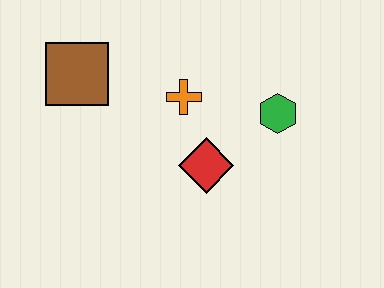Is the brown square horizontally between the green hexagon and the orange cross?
No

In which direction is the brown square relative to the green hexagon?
The brown square is to the left of the green hexagon.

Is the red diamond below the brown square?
Yes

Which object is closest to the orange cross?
The red diamond is closest to the orange cross.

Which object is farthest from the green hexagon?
The brown square is farthest from the green hexagon.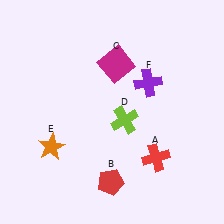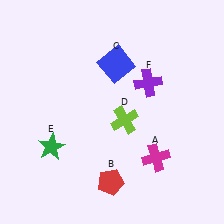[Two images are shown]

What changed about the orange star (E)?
In Image 1, E is orange. In Image 2, it changed to green.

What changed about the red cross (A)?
In Image 1, A is red. In Image 2, it changed to magenta.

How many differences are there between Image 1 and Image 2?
There are 3 differences between the two images.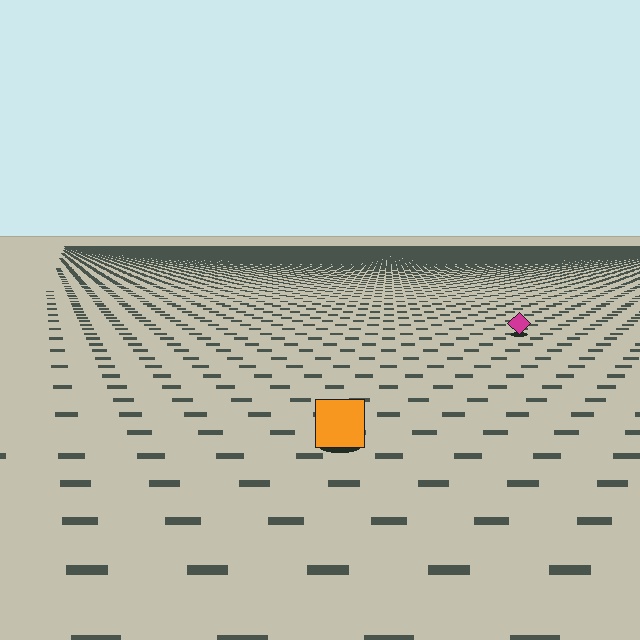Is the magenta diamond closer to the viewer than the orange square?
No. The orange square is closer — you can tell from the texture gradient: the ground texture is coarser near it.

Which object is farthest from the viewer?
The magenta diamond is farthest from the viewer. It appears smaller and the ground texture around it is denser.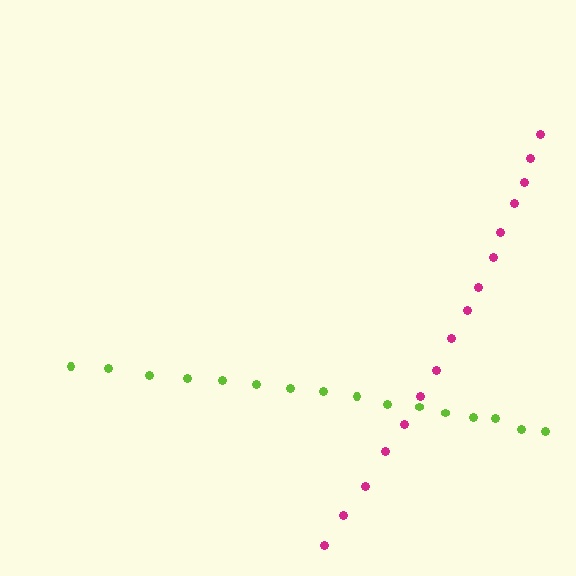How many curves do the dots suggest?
There are 2 distinct paths.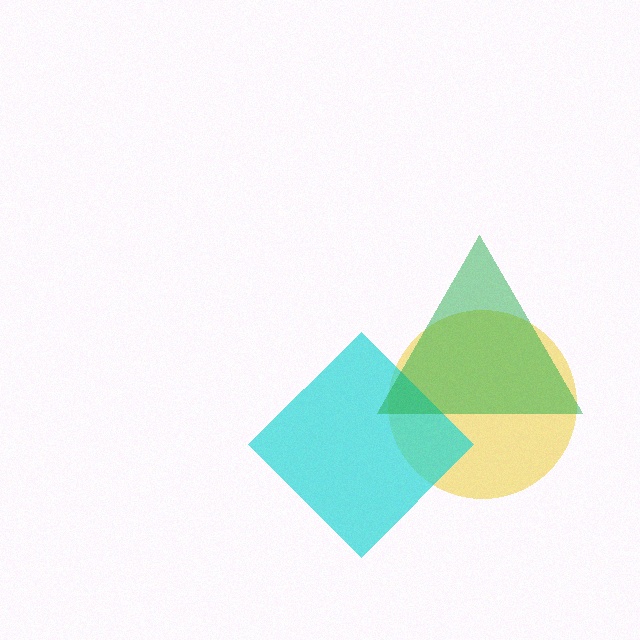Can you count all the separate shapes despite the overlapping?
Yes, there are 3 separate shapes.